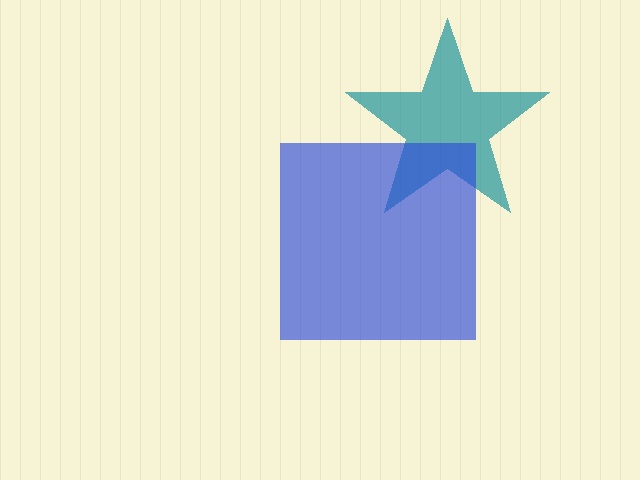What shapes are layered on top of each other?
The layered shapes are: a teal star, a blue square.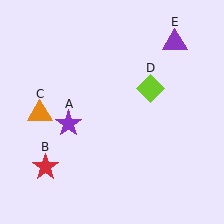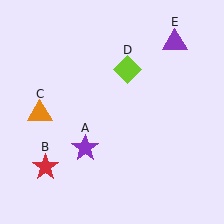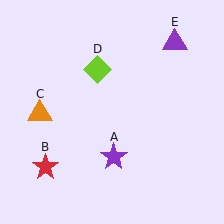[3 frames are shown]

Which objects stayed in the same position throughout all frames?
Red star (object B) and orange triangle (object C) and purple triangle (object E) remained stationary.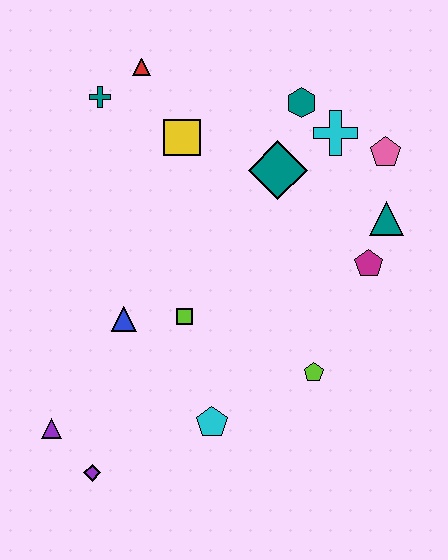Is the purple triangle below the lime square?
Yes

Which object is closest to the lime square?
The blue triangle is closest to the lime square.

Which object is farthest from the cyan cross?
The purple diamond is farthest from the cyan cross.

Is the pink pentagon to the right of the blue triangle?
Yes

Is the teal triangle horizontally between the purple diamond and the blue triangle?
No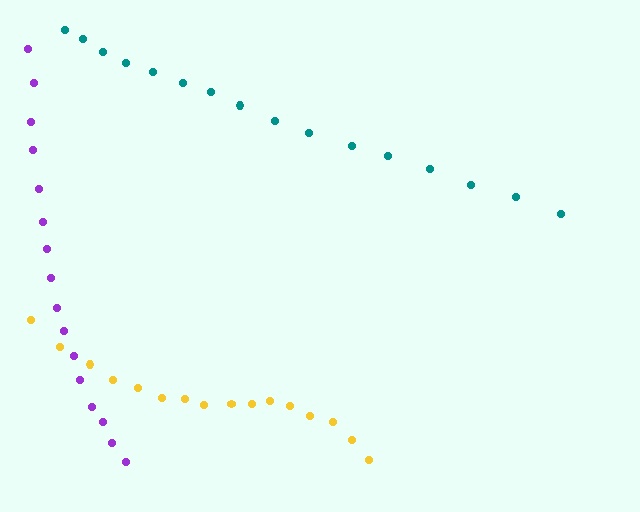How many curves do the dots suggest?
There are 3 distinct paths.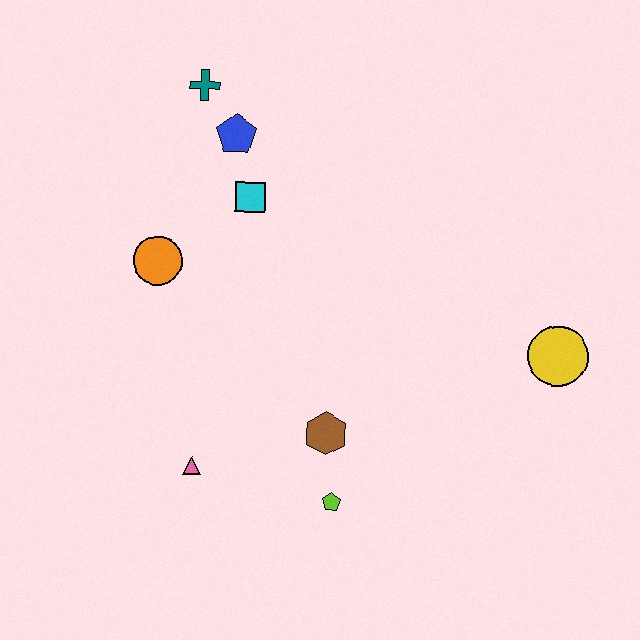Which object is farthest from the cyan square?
The yellow circle is farthest from the cyan square.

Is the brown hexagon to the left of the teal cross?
No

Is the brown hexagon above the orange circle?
No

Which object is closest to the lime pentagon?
The brown hexagon is closest to the lime pentagon.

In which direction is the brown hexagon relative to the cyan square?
The brown hexagon is below the cyan square.